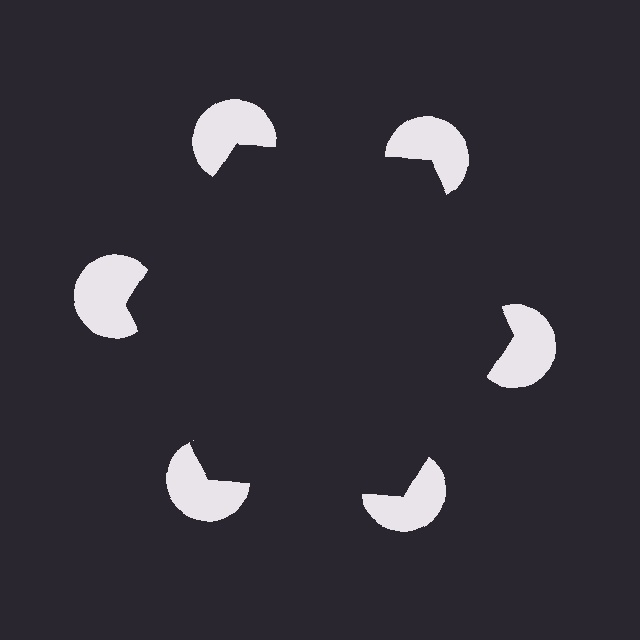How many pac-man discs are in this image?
There are 6 — one at each vertex of the illusory hexagon.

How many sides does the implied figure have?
6 sides.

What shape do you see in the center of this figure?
An illusory hexagon — its edges are inferred from the aligned wedge cuts in the pac-man discs, not physically drawn.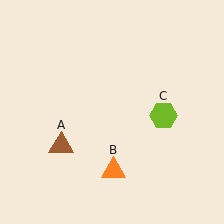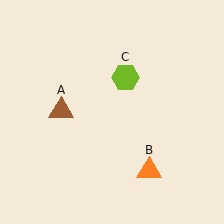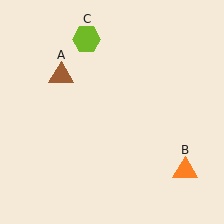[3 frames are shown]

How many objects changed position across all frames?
3 objects changed position: brown triangle (object A), orange triangle (object B), lime hexagon (object C).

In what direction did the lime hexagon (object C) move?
The lime hexagon (object C) moved up and to the left.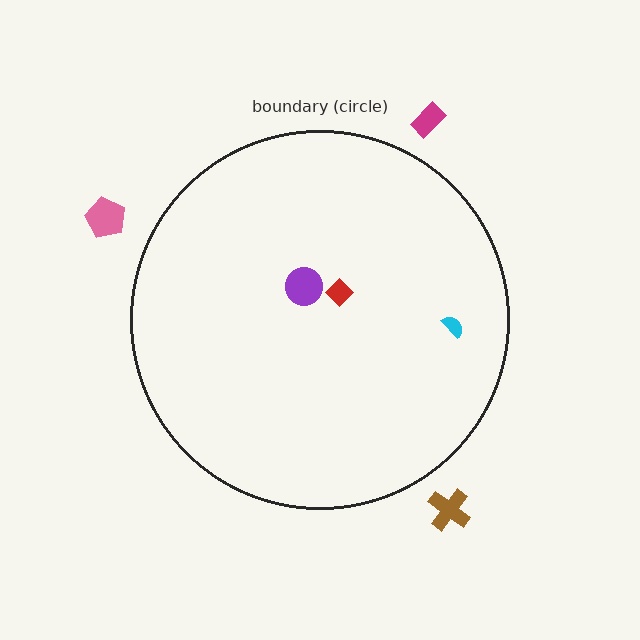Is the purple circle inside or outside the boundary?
Inside.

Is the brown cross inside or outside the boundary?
Outside.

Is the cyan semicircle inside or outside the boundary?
Inside.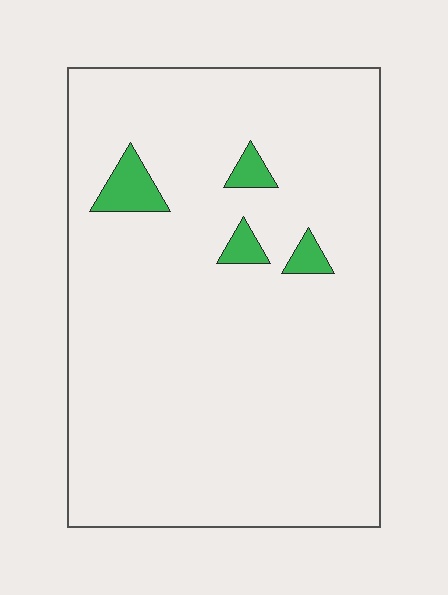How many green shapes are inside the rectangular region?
4.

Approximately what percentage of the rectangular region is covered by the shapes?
Approximately 5%.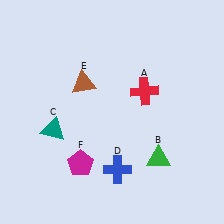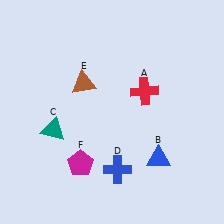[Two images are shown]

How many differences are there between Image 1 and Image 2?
There is 1 difference between the two images.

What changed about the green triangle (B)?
In Image 1, B is green. In Image 2, it changed to blue.